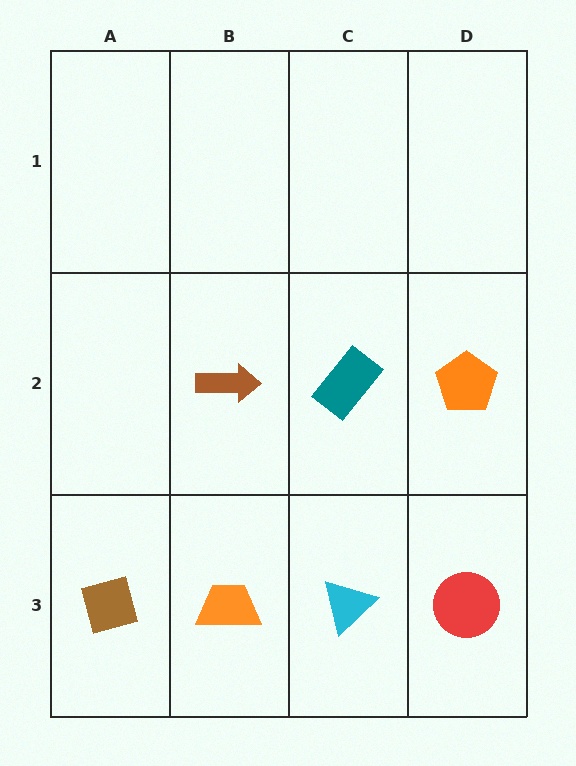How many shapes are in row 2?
3 shapes.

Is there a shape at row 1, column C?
No, that cell is empty.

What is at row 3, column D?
A red circle.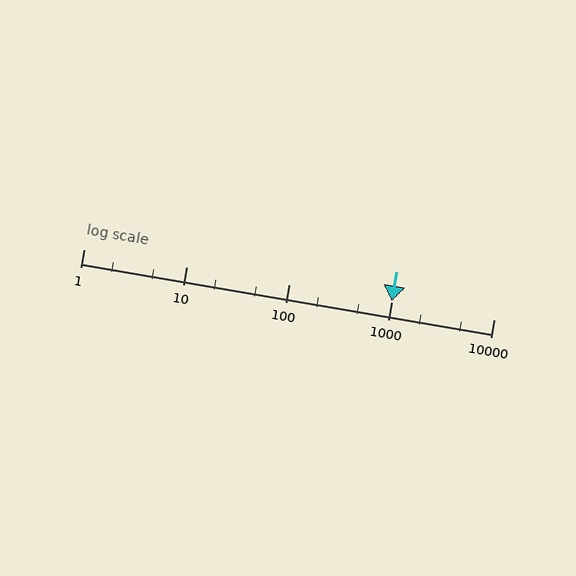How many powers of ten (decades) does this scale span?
The scale spans 4 decades, from 1 to 10000.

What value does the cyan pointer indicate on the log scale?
The pointer indicates approximately 1000.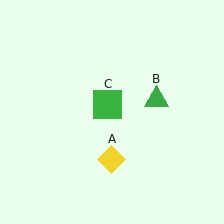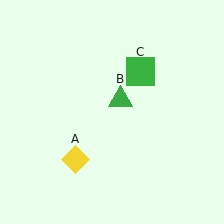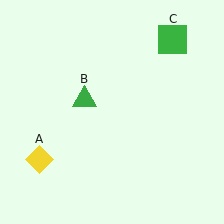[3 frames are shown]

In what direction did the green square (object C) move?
The green square (object C) moved up and to the right.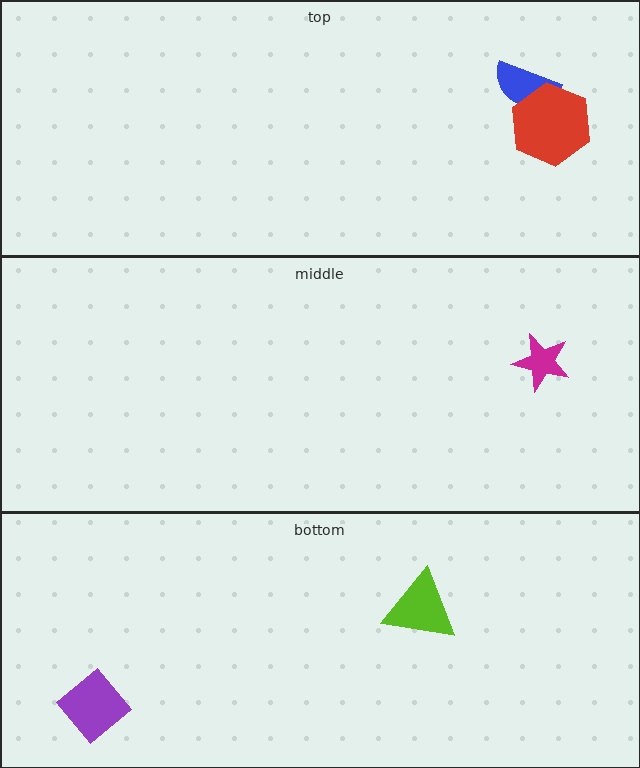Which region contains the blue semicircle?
The top region.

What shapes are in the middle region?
The magenta star.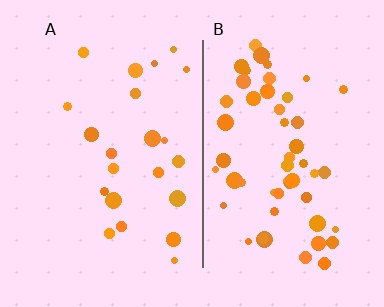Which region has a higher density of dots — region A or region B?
B (the right).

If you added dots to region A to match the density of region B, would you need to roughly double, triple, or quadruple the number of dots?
Approximately double.